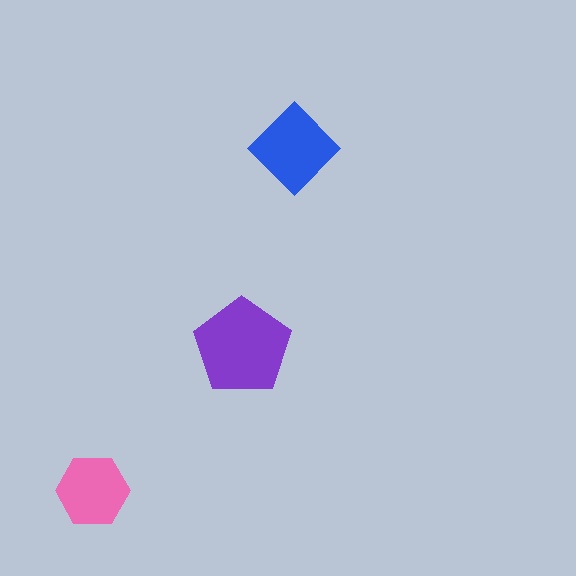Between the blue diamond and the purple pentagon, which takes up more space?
The purple pentagon.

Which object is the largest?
The purple pentagon.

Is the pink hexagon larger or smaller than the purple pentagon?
Smaller.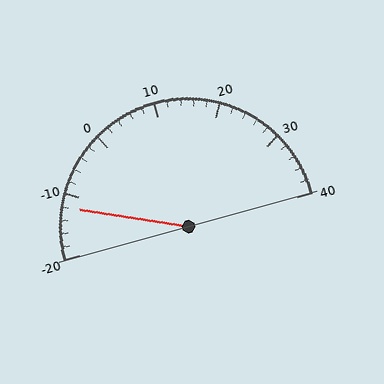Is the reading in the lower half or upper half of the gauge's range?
The reading is in the lower half of the range (-20 to 40).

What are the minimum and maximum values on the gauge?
The gauge ranges from -20 to 40.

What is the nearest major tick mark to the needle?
The nearest major tick mark is -10.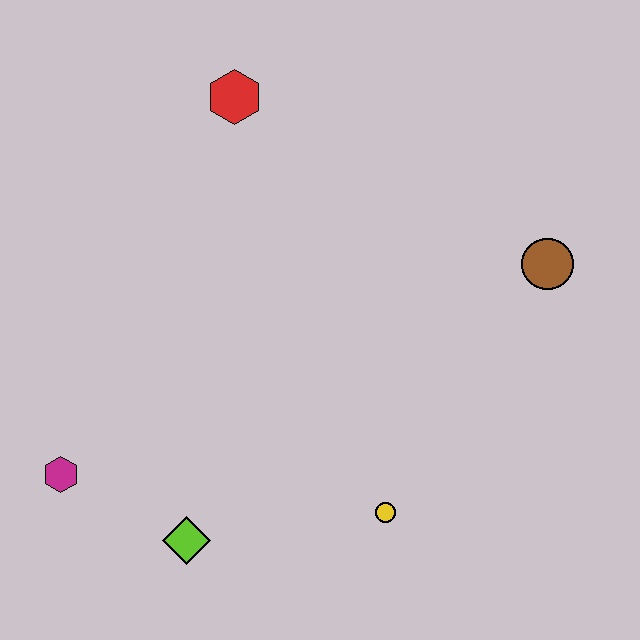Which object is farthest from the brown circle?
The magenta hexagon is farthest from the brown circle.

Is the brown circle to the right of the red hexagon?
Yes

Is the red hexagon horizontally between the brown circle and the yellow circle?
No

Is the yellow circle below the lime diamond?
No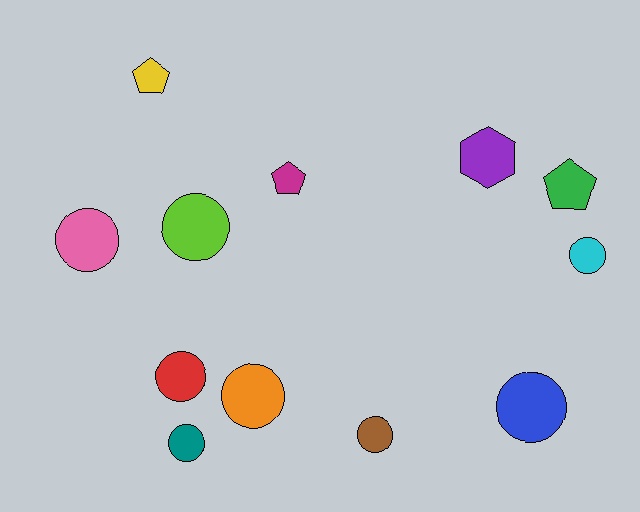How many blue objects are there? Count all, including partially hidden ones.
There is 1 blue object.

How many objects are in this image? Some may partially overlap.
There are 12 objects.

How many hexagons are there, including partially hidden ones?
There is 1 hexagon.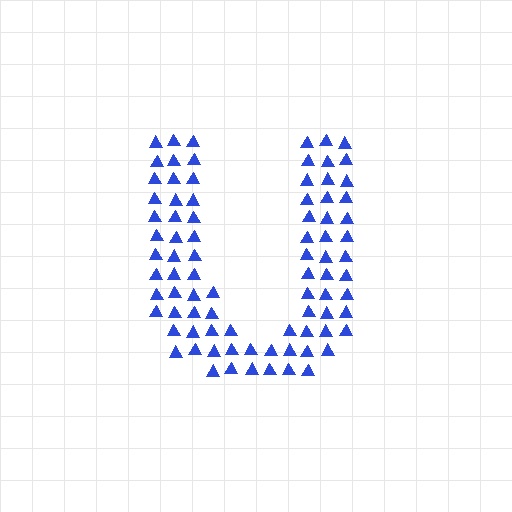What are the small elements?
The small elements are triangles.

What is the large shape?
The large shape is the letter U.